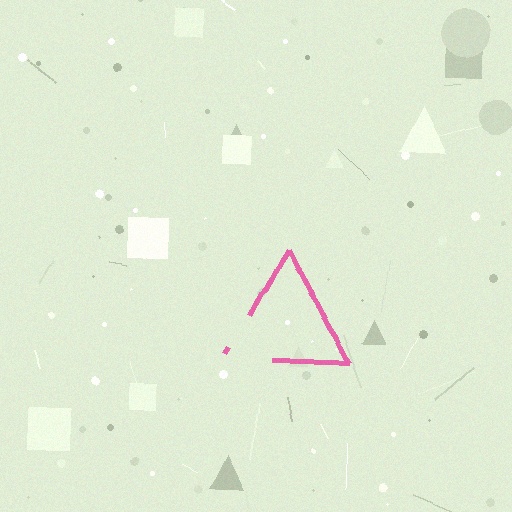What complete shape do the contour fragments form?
The contour fragments form a triangle.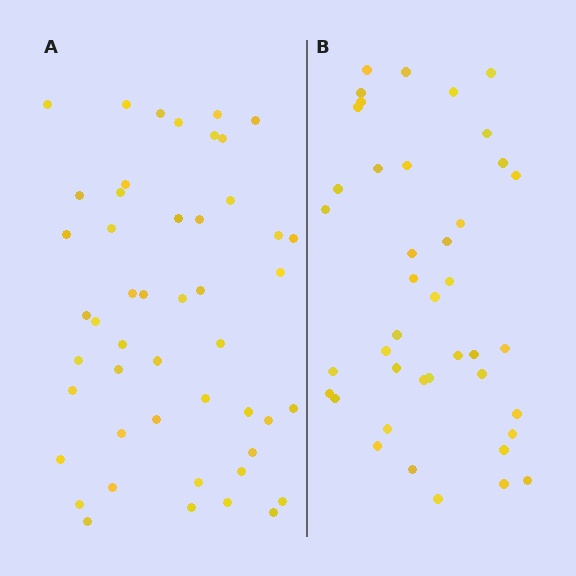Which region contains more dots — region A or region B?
Region A (the left region) has more dots.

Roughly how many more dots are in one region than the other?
Region A has roughly 8 or so more dots than region B.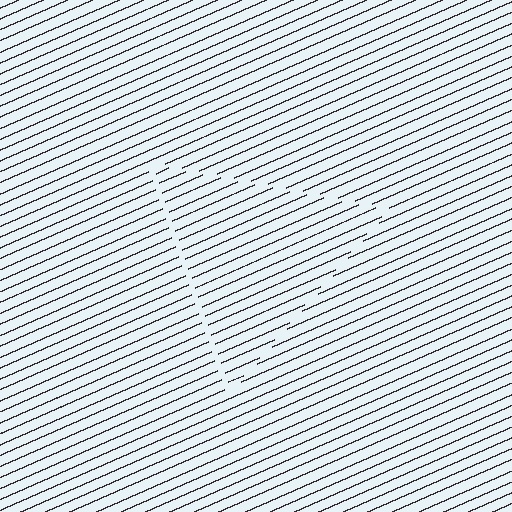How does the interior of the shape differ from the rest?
The interior of the shape contains the same grating, shifted by half a period — the contour is defined by the phase discontinuity where line-ends from the inner and outer gratings abut.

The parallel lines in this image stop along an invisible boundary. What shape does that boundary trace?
An illusory triangle. The interior of the shape contains the same grating, shifted by half a period — the contour is defined by the phase discontinuity where line-ends from the inner and outer gratings abut.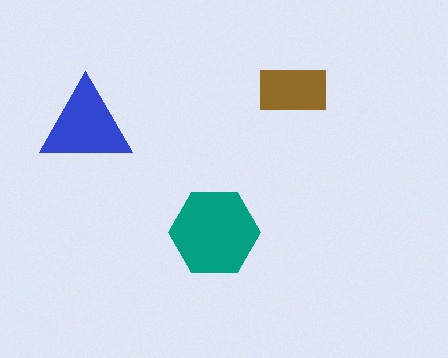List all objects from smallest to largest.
The brown rectangle, the blue triangle, the teal hexagon.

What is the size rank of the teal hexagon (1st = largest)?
1st.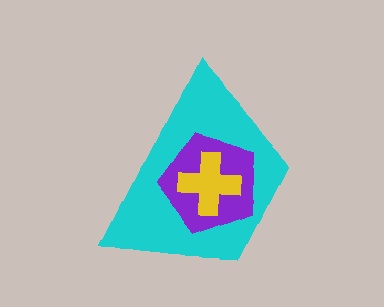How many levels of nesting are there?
3.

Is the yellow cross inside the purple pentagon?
Yes.